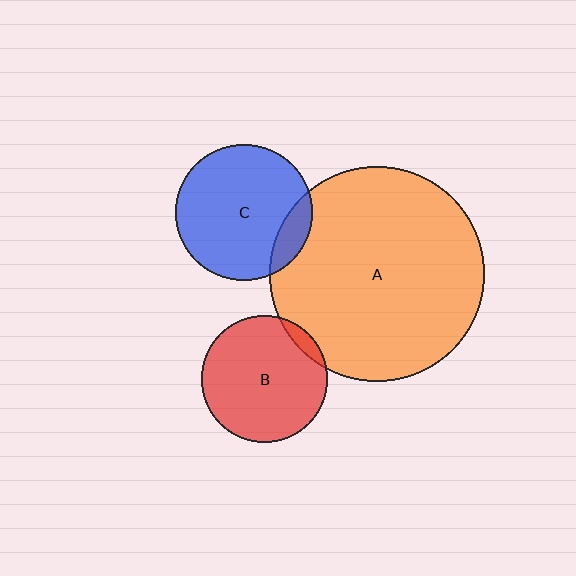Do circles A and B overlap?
Yes.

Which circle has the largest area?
Circle A (orange).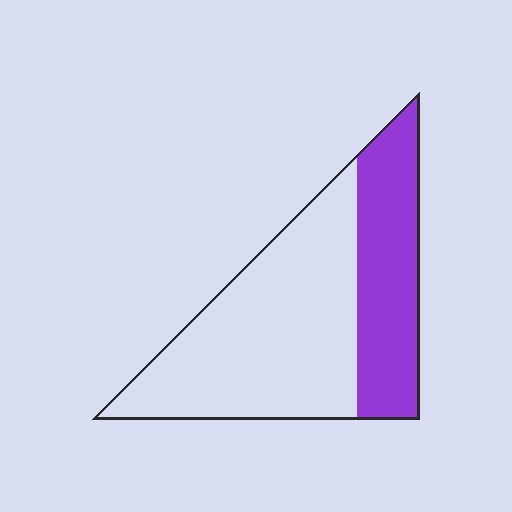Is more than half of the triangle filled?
No.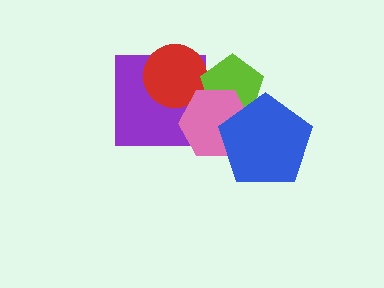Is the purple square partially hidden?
Yes, it is partially covered by another shape.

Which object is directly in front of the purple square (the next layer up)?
The red circle is directly in front of the purple square.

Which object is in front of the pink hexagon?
The blue pentagon is in front of the pink hexagon.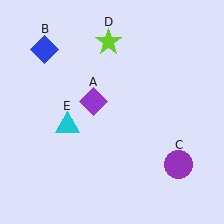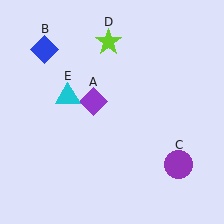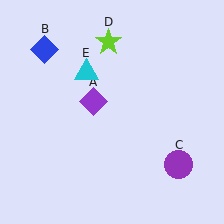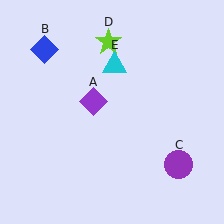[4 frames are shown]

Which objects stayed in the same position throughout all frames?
Purple diamond (object A) and blue diamond (object B) and purple circle (object C) and lime star (object D) remained stationary.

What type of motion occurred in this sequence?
The cyan triangle (object E) rotated clockwise around the center of the scene.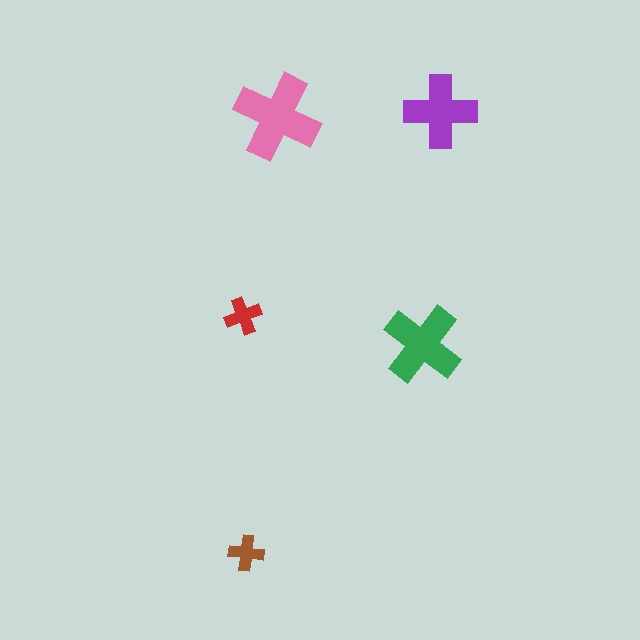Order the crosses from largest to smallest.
the pink one, the green one, the purple one, the red one, the brown one.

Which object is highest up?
The purple cross is topmost.